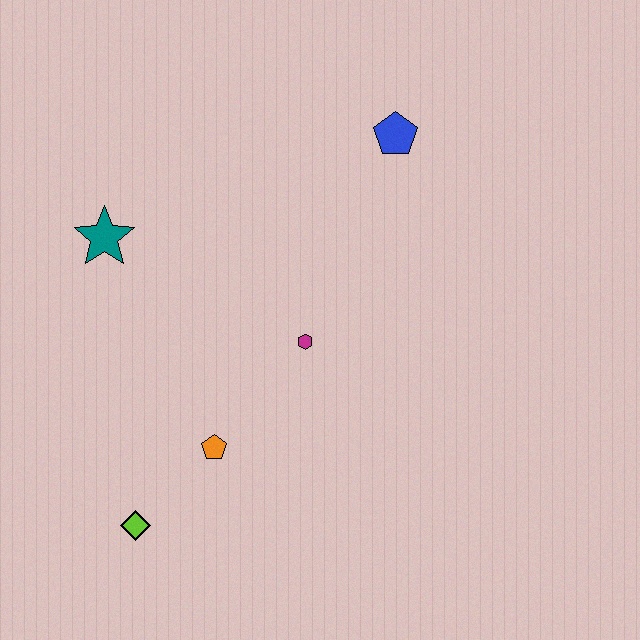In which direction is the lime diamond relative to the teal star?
The lime diamond is below the teal star.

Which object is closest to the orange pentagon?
The lime diamond is closest to the orange pentagon.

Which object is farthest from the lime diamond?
The blue pentagon is farthest from the lime diamond.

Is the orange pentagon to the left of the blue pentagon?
Yes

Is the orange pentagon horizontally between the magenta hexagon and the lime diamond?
Yes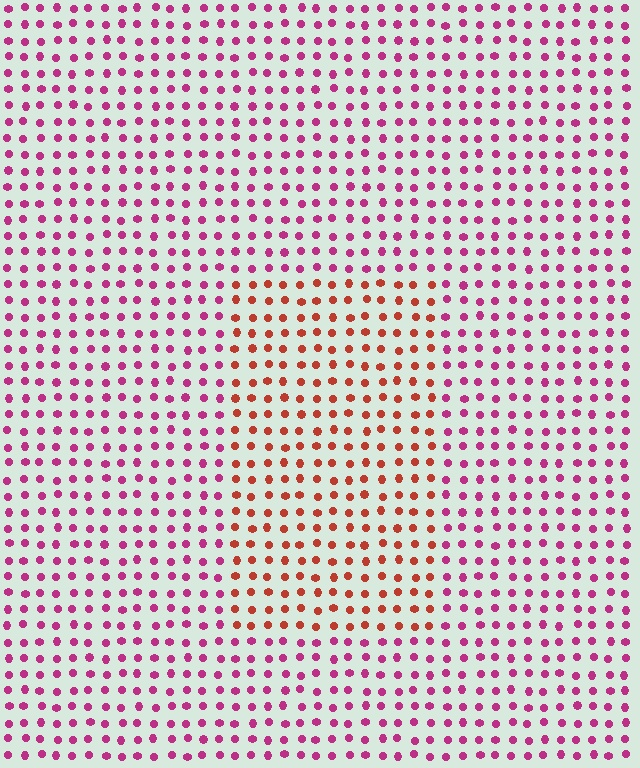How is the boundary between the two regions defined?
The boundary is defined purely by a slight shift in hue (about 43 degrees). Spacing, size, and orientation are identical on both sides.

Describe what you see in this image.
The image is filled with small magenta elements in a uniform arrangement. A rectangle-shaped region is visible where the elements are tinted to a slightly different hue, forming a subtle color boundary.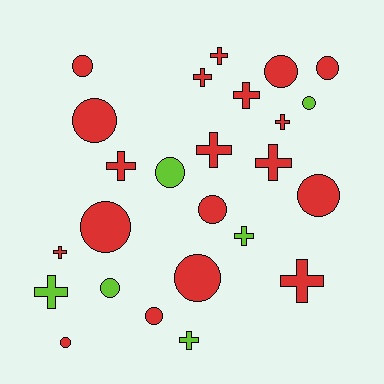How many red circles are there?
There are 10 red circles.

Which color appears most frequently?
Red, with 19 objects.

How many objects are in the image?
There are 25 objects.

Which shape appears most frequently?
Circle, with 13 objects.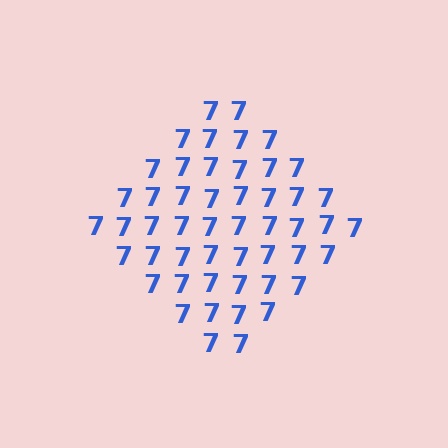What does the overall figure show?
The overall figure shows a diamond.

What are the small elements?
The small elements are digit 7's.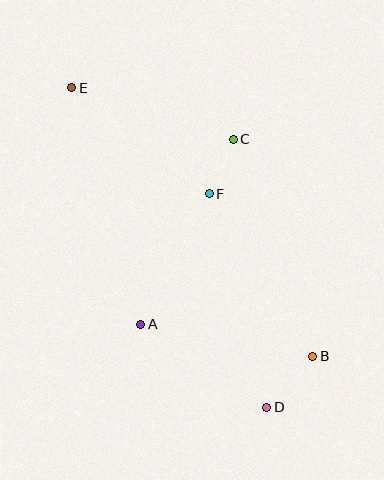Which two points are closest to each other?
Points C and F are closest to each other.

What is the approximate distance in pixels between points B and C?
The distance between B and C is approximately 231 pixels.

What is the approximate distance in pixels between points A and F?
The distance between A and F is approximately 148 pixels.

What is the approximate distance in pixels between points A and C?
The distance between A and C is approximately 208 pixels.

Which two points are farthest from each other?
Points D and E are farthest from each other.